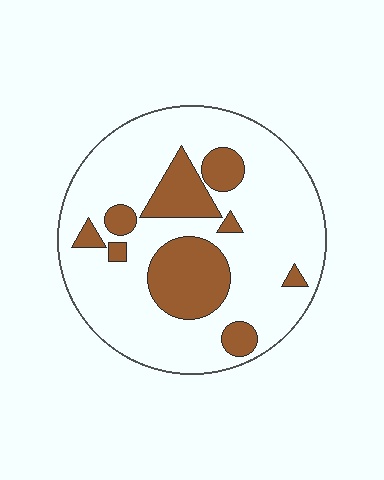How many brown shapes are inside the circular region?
9.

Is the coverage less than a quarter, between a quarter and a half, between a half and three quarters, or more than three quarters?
Less than a quarter.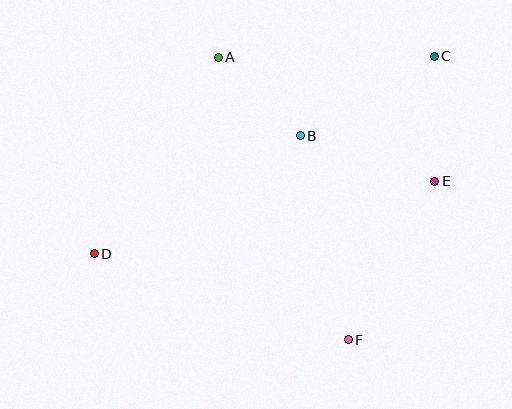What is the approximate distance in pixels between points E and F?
The distance between E and F is approximately 181 pixels.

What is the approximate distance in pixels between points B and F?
The distance between B and F is approximately 210 pixels.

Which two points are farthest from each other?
Points C and D are farthest from each other.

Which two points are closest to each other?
Points A and B are closest to each other.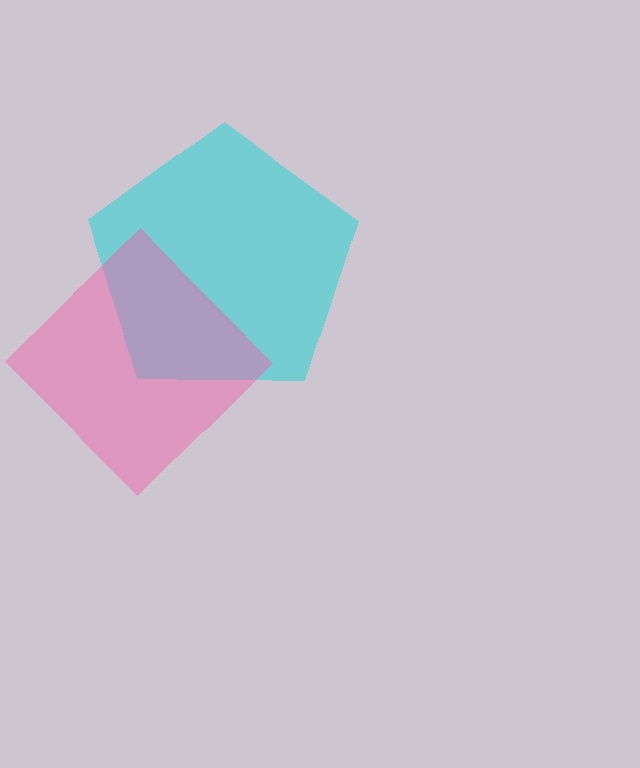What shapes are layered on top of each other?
The layered shapes are: a cyan pentagon, a pink diamond.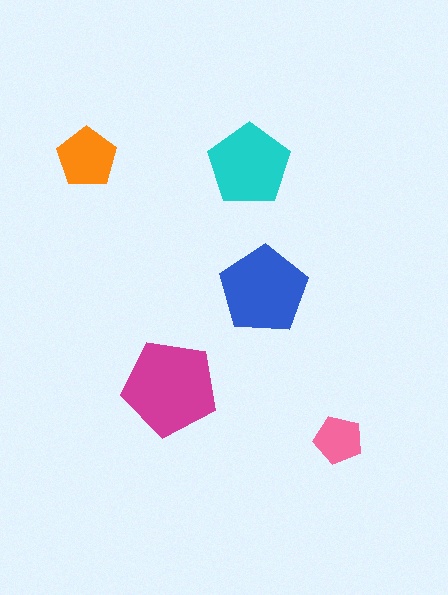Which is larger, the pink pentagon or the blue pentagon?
The blue one.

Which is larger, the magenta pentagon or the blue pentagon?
The magenta one.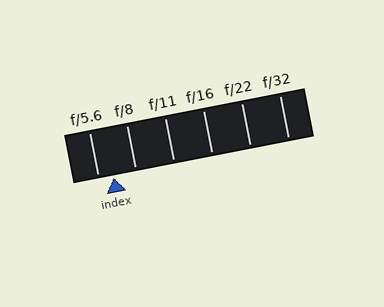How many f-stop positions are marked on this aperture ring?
There are 6 f-stop positions marked.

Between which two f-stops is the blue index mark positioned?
The index mark is between f/5.6 and f/8.